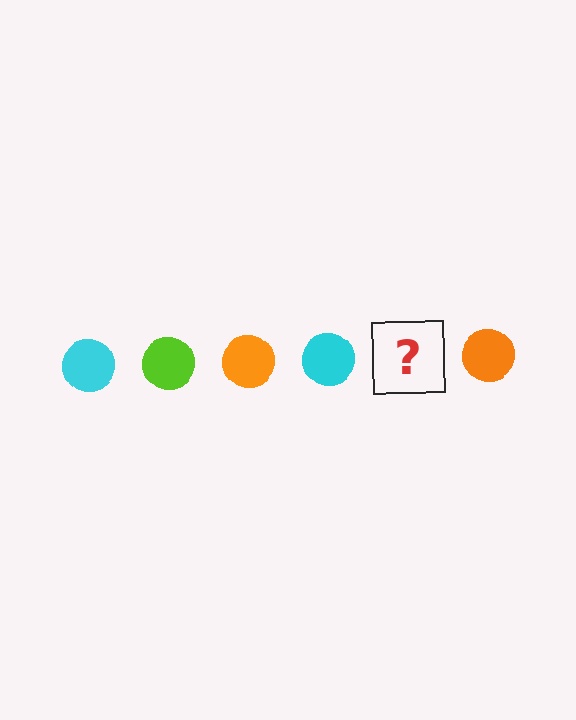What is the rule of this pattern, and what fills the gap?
The rule is that the pattern cycles through cyan, lime, orange circles. The gap should be filled with a lime circle.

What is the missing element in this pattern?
The missing element is a lime circle.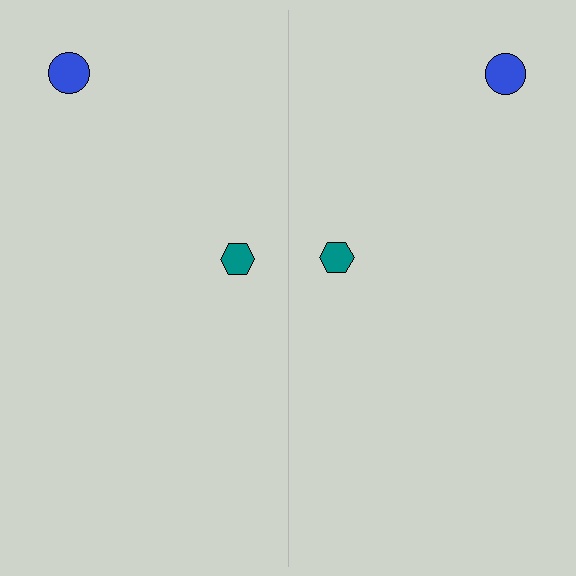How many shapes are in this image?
There are 4 shapes in this image.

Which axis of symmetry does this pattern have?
The pattern has a vertical axis of symmetry running through the center of the image.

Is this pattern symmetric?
Yes, this pattern has bilateral (reflection) symmetry.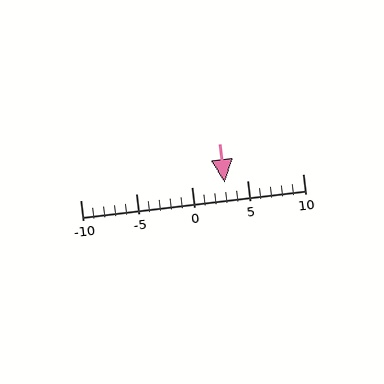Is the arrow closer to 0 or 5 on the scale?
The arrow is closer to 5.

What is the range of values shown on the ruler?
The ruler shows values from -10 to 10.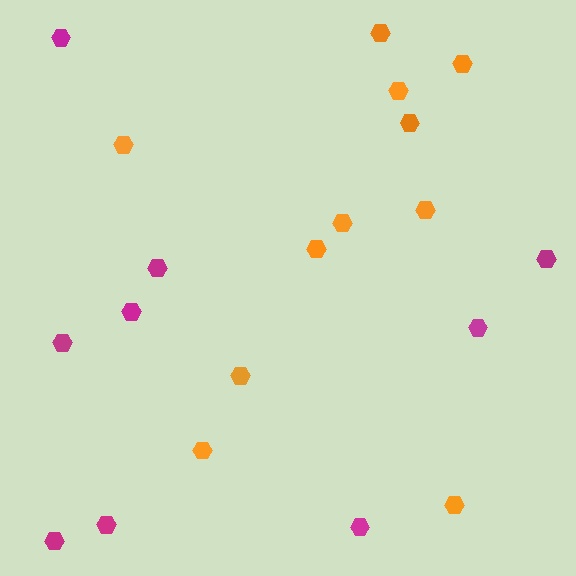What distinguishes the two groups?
There are 2 groups: one group of orange hexagons (11) and one group of magenta hexagons (9).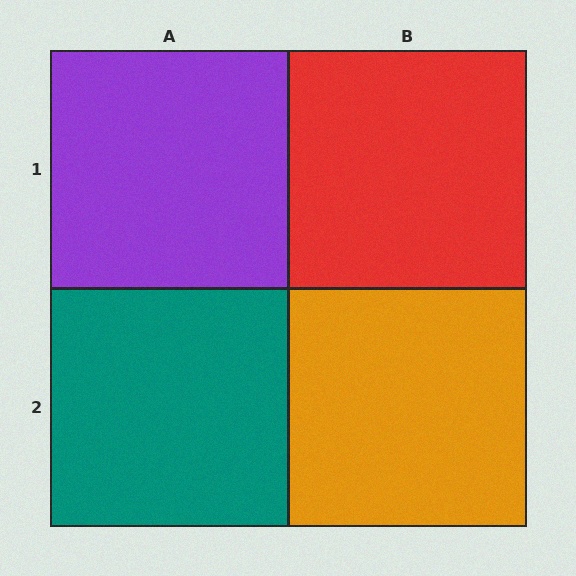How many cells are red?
1 cell is red.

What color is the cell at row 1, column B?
Red.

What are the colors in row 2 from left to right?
Teal, orange.